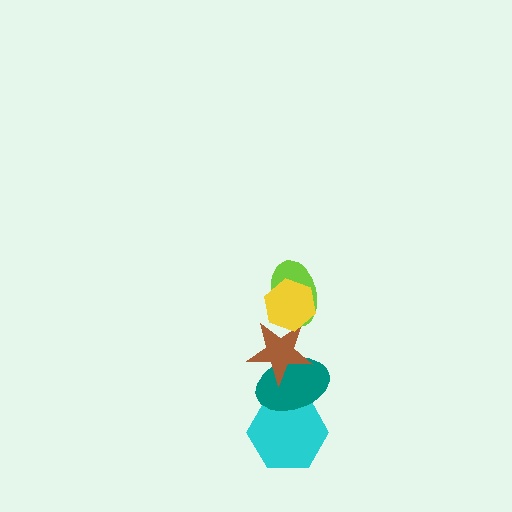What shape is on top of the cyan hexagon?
The teal ellipse is on top of the cyan hexagon.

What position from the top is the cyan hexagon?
The cyan hexagon is 5th from the top.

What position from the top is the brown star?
The brown star is 3rd from the top.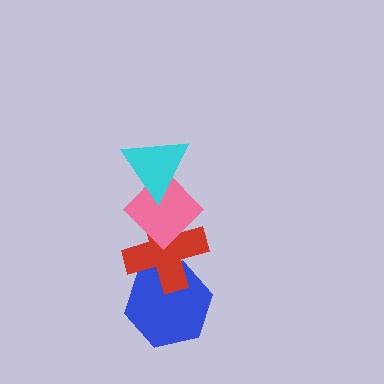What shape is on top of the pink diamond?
The cyan triangle is on top of the pink diamond.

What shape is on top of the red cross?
The pink diamond is on top of the red cross.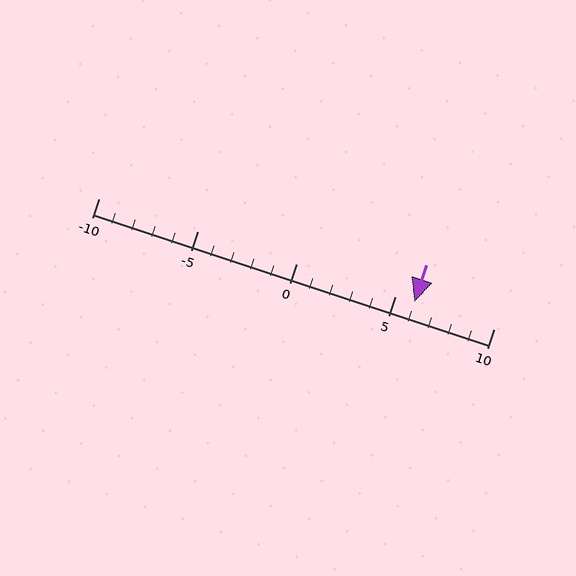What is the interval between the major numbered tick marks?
The major tick marks are spaced 5 units apart.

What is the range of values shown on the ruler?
The ruler shows values from -10 to 10.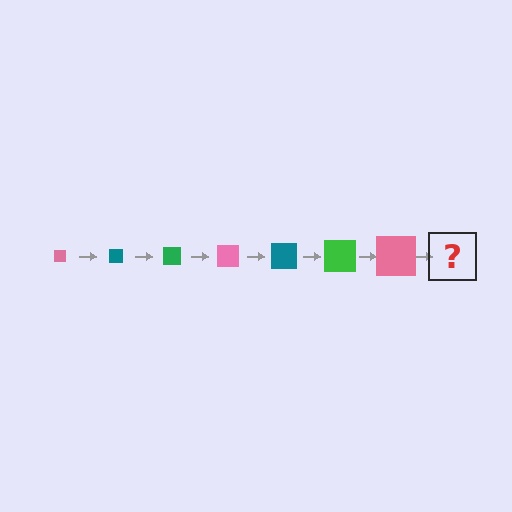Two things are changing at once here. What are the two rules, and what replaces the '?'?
The two rules are that the square grows larger each step and the color cycles through pink, teal, and green. The '?' should be a teal square, larger than the previous one.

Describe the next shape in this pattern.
It should be a teal square, larger than the previous one.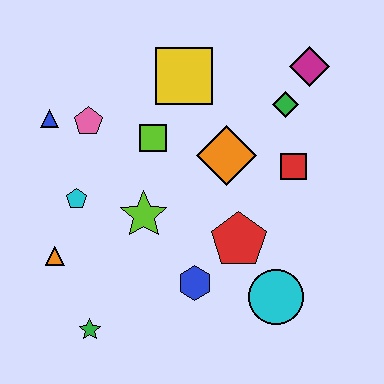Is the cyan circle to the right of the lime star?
Yes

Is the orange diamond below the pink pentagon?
Yes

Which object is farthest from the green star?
The magenta diamond is farthest from the green star.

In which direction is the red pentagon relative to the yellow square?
The red pentagon is below the yellow square.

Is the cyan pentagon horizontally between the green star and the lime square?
No